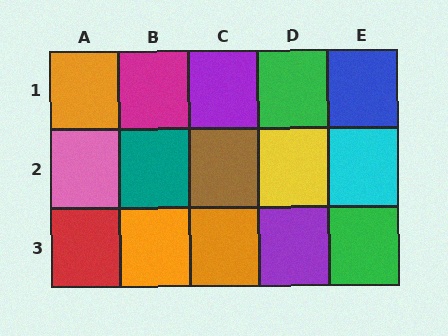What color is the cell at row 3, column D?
Purple.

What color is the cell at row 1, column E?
Blue.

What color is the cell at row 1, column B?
Magenta.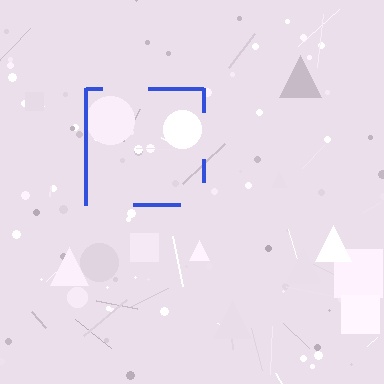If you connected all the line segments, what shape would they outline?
They would outline a square.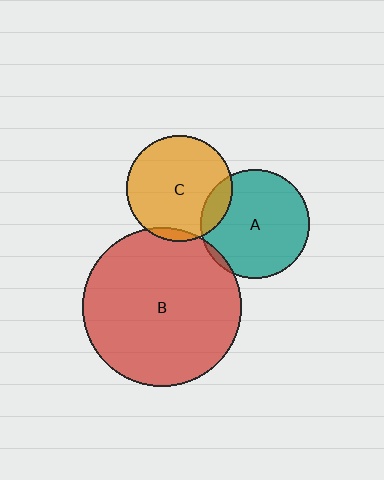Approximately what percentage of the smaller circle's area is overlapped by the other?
Approximately 5%.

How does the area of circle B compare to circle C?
Approximately 2.3 times.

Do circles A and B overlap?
Yes.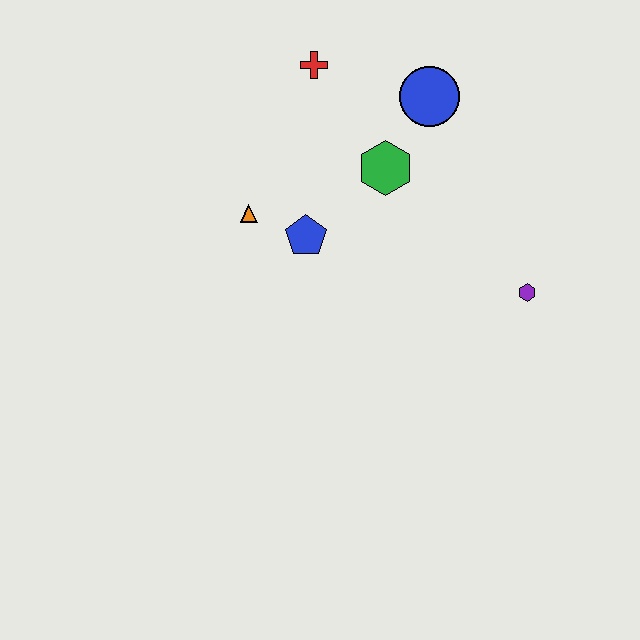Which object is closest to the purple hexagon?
The green hexagon is closest to the purple hexagon.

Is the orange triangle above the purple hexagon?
Yes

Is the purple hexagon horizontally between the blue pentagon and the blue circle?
No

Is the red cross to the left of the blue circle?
Yes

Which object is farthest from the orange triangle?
The purple hexagon is farthest from the orange triangle.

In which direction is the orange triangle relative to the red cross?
The orange triangle is below the red cross.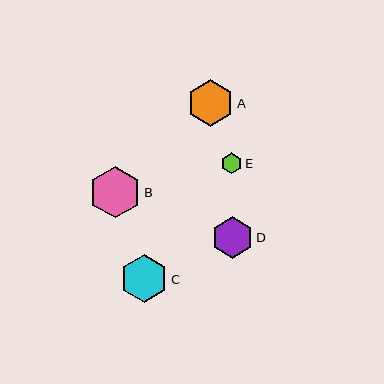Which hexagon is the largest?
Hexagon B is the largest with a size of approximately 52 pixels.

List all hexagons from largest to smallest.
From largest to smallest: B, C, A, D, E.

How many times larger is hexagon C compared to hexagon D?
Hexagon C is approximately 1.2 times the size of hexagon D.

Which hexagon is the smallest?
Hexagon E is the smallest with a size of approximately 21 pixels.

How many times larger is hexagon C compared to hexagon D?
Hexagon C is approximately 1.2 times the size of hexagon D.